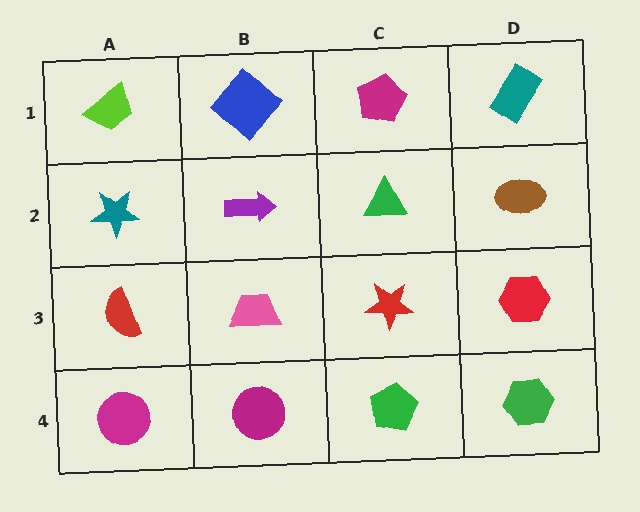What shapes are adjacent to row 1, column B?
A purple arrow (row 2, column B), a lime trapezoid (row 1, column A), a magenta pentagon (row 1, column C).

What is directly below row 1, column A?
A teal star.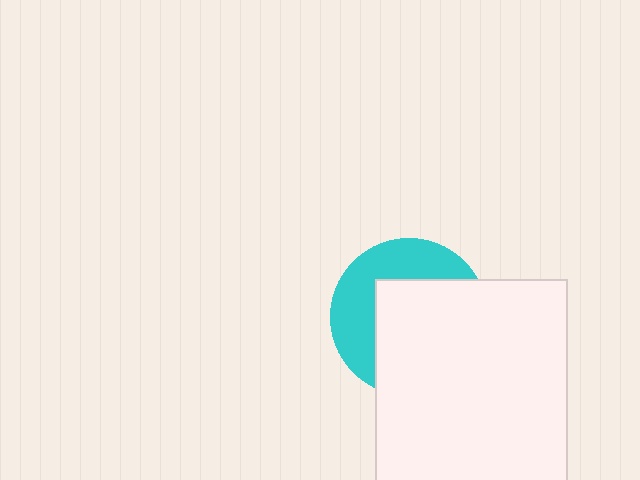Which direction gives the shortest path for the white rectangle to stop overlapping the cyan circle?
Moving toward the lower-right gives the shortest separation.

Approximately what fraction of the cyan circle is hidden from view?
Roughly 59% of the cyan circle is hidden behind the white rectangle.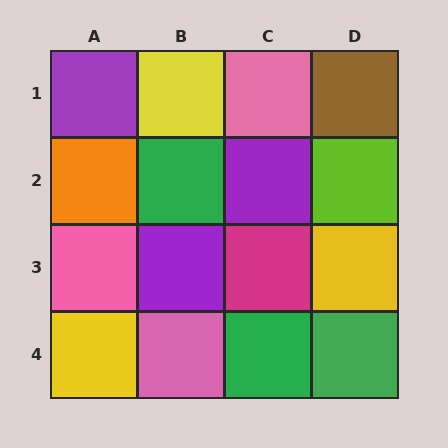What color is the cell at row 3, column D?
Yellow.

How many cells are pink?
3 cells are pink.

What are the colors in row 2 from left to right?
Orange, green, purple, lime.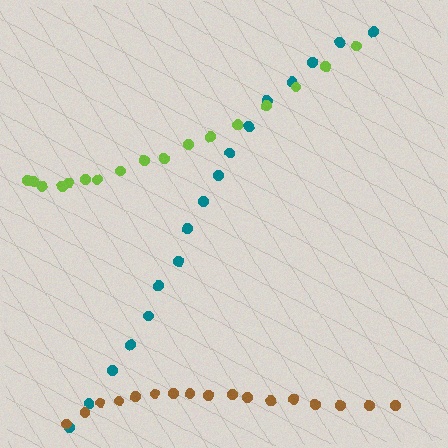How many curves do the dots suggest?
There are 3 distinct paths.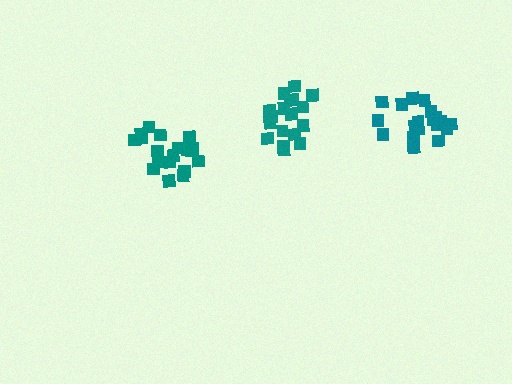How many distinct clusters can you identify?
There are 3 distinct clusters.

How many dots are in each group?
Group 1: 19 dots, Group 2: 19 dots, Group 3: 21 dots (59 total).